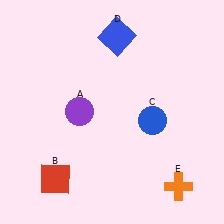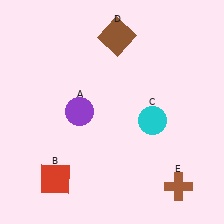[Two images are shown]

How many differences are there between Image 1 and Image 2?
There are 3 differences between the two images.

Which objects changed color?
C changed from blue to cyan. D changed from blue to brown. E changed from orange to brown.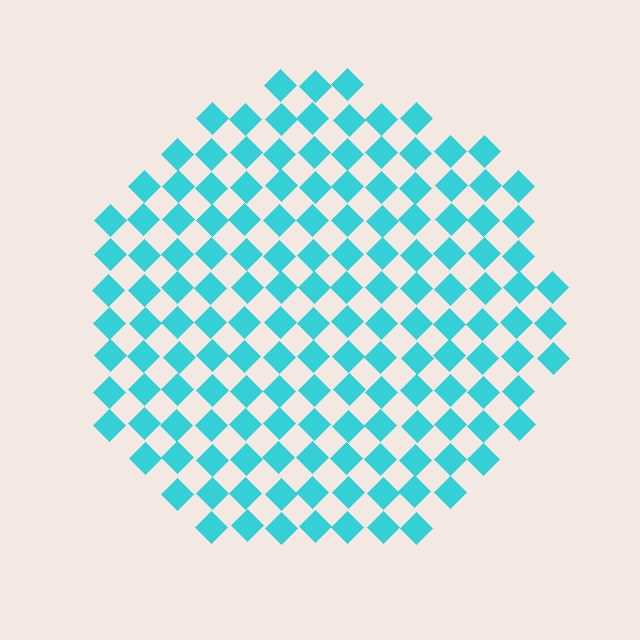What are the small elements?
The small elements are diamonds.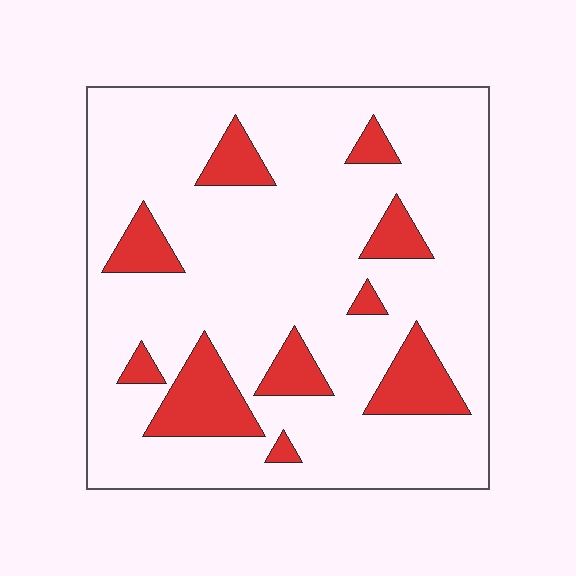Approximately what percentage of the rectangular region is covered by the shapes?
Approximately 15%.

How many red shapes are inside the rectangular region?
10.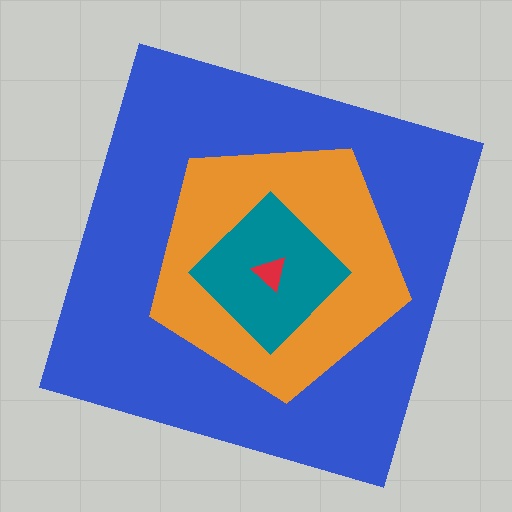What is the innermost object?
The red triangle.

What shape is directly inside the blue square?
The orange pentagon.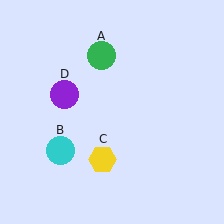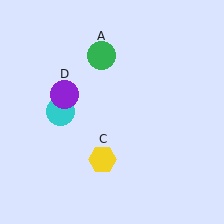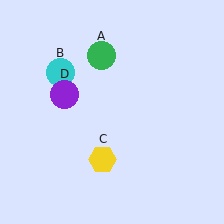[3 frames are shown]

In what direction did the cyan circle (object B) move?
The cyan circle (object B) moved up.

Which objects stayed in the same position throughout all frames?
Green circle (object A) and yellow hexagon (object C) and purple circle (object D) remained stationary.